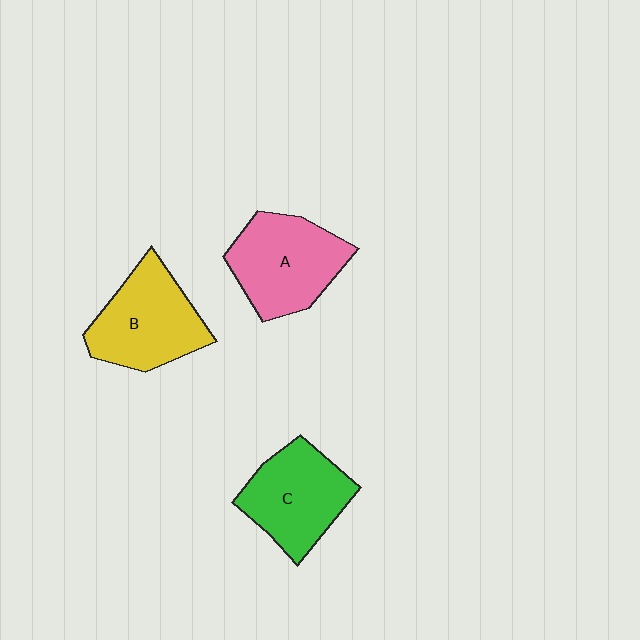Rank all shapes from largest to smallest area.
From largest to smallest: A (pink), B (yellow), C (green).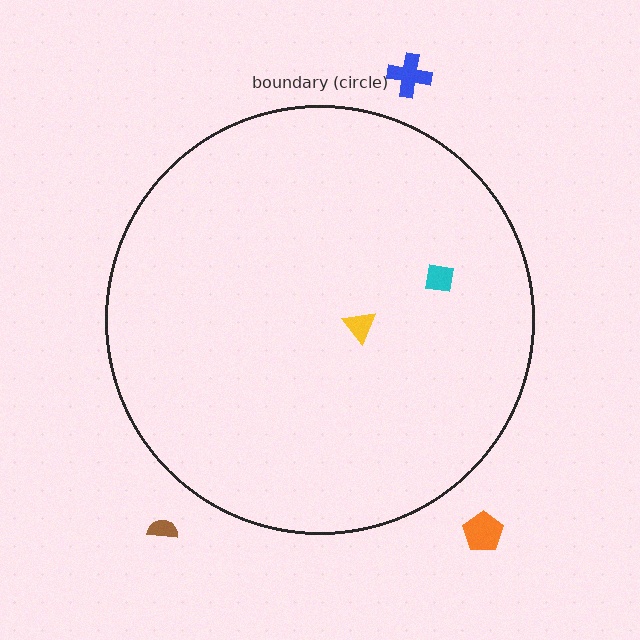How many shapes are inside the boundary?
2 inside, 3 outside.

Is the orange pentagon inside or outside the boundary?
Outside.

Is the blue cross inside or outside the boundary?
Outside.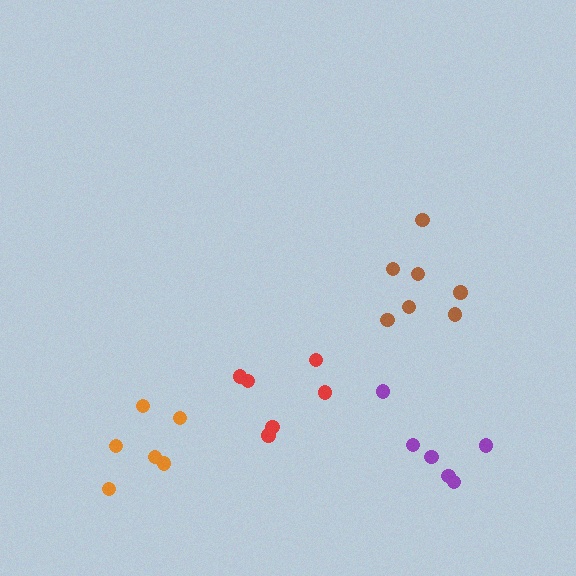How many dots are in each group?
Group 1: 6 dots, Group 2: 7 dots, Group 3: 6 dots, Group 4: 6 dots (25 total).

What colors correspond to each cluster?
The clusters are colored: red, brown, purple, orange.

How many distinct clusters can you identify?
There are 4 distinct clusters.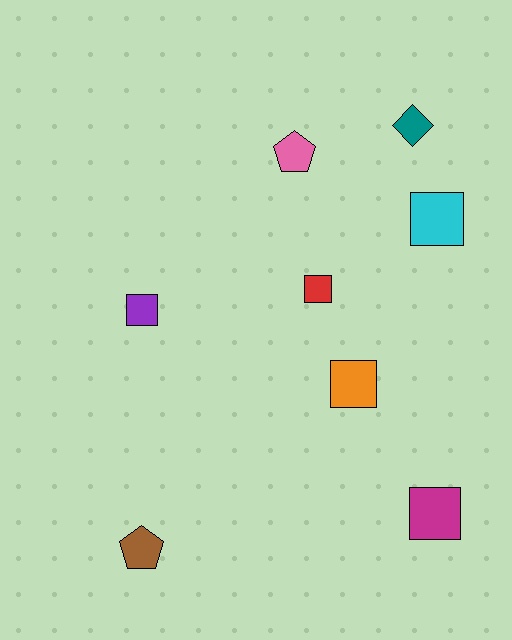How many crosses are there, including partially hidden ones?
There are no crosses.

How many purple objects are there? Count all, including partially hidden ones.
There is 1 purple object.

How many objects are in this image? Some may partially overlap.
There are 8 objects.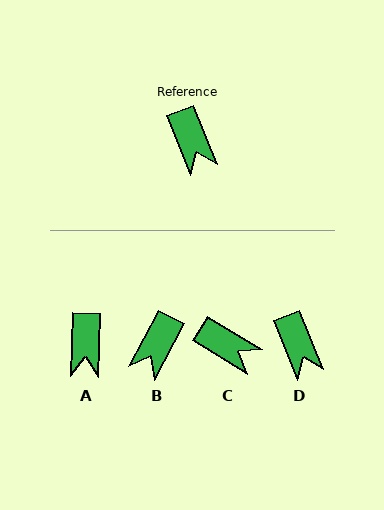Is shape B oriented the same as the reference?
No, it is off by about 50 degrees.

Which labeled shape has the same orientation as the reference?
D.